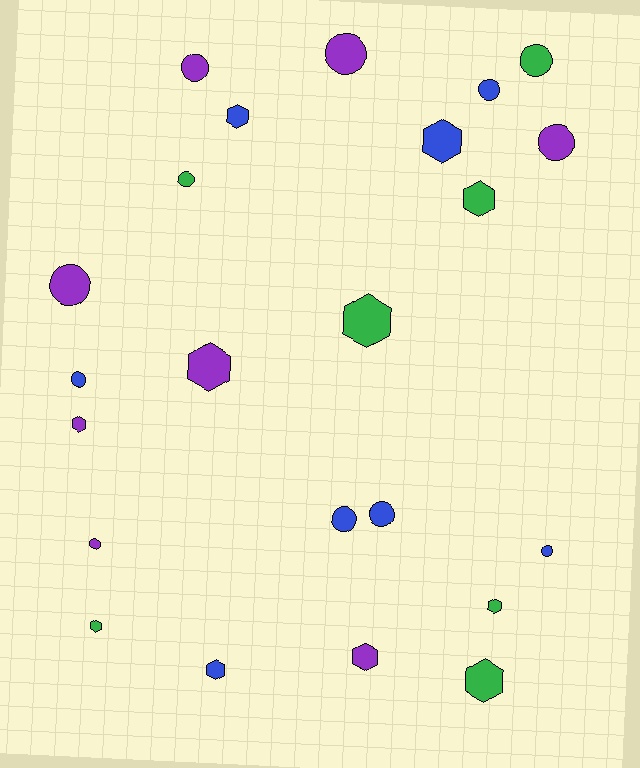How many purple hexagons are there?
There are 3 purple hexagons.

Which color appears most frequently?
Purple, with 8 objects.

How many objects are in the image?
There are 23 objects.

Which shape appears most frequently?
Circle, with 12 objects.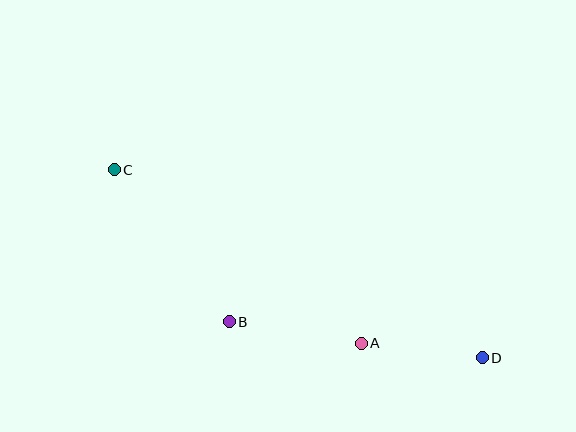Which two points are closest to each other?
Points A and D are closest to each other.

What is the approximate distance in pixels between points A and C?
The distance between A and C is approximately 302 pixels.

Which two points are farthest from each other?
Points C and D are farthest from each other.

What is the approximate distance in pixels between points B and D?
The distance between B and D is approximately 256 pixels.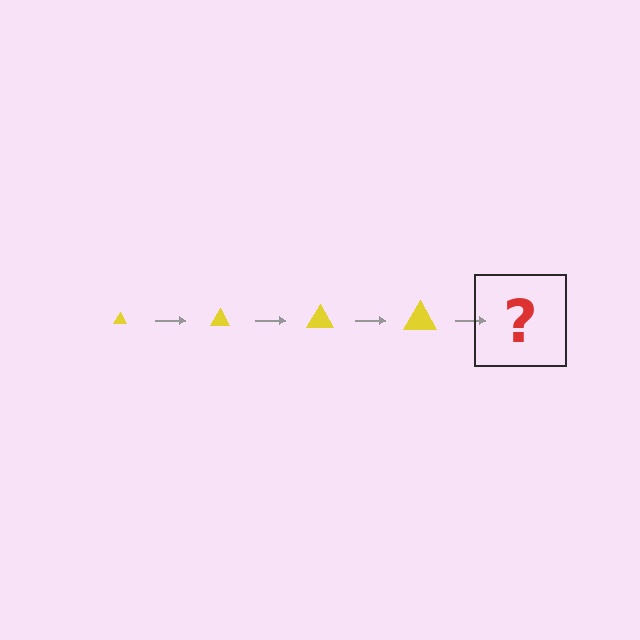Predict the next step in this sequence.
The next step is a yellow triangle, larger than the previous one.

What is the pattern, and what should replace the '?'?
The pattern is that the triangle gets progressively larger each step. The '?' should be a yellow triangle, larger than the previous one.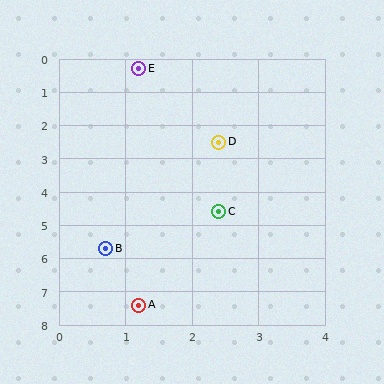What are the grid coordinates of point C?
Point C is at approximately (2.4, 4.6).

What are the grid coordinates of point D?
Point D is at approximately (2.4, 2.5).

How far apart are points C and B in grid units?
Points C and B are about 2.0 grid units apart.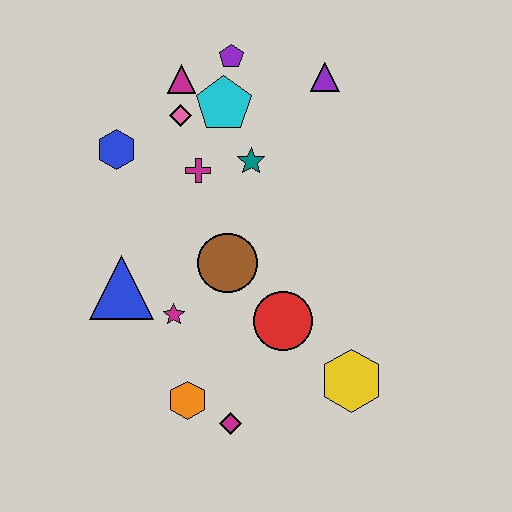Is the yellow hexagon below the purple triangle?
Yes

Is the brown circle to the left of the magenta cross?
No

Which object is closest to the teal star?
The magenta cross is closest to the teal star.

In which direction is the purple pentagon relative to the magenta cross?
The purple pentagon is above the magenta cross.